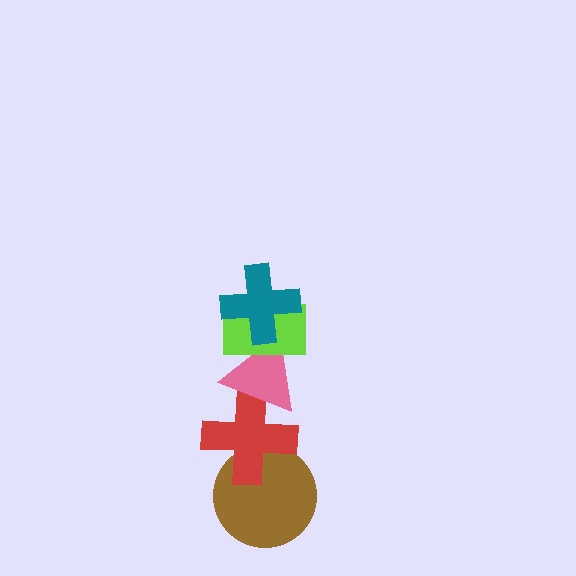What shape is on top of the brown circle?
The red cross is on top of the brown circle.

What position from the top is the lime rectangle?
The lime rectangle is 2nd from the top.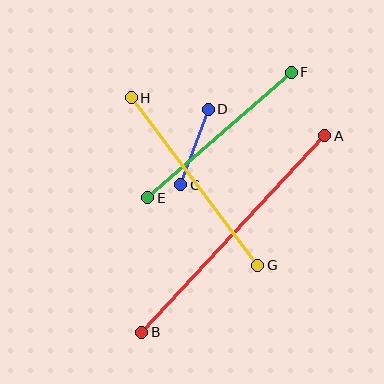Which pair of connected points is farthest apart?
Points A and B are farthest apart.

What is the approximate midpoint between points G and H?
The midpoint is at approximately (194, 182) pixels.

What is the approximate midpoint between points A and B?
The midpoint is at approximately (233, 234) pixels.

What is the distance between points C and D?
The distance is approximately 81 pixels.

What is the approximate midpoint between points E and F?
The midpoint is at approximately (220, 135) pixels.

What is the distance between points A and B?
The distance is approximately 269 pixels.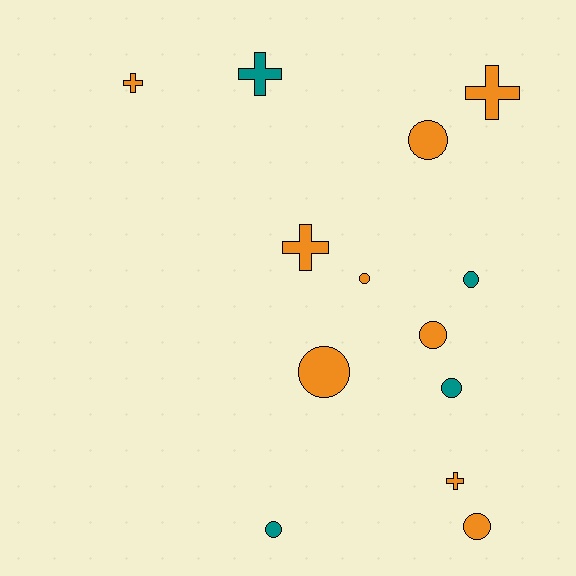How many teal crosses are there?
There is 1 teal cross.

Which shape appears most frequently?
Circle, with 8 objects.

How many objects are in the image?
There are 13 objects.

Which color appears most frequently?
Orange, with 9 objects.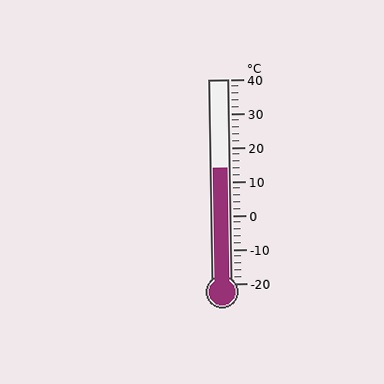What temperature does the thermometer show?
The thermometer shows approximately 14°C.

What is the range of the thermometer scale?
The thermometer scale ranges from -20°C to 40°C.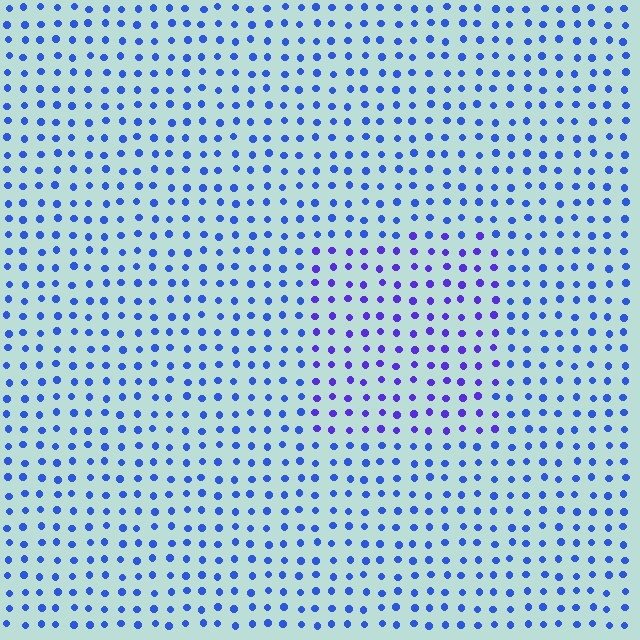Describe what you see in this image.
The image is filled with small blue elements in a uniform arrangement. A rectangle-shaped region is visible where the elements are tinted to a slightly different hue, forming a subtle color boundary.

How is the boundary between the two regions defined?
The boundary is defined purely by a slight shift in hue (about 30 degrees). Spacing, size, and orientation are identical on both sides.